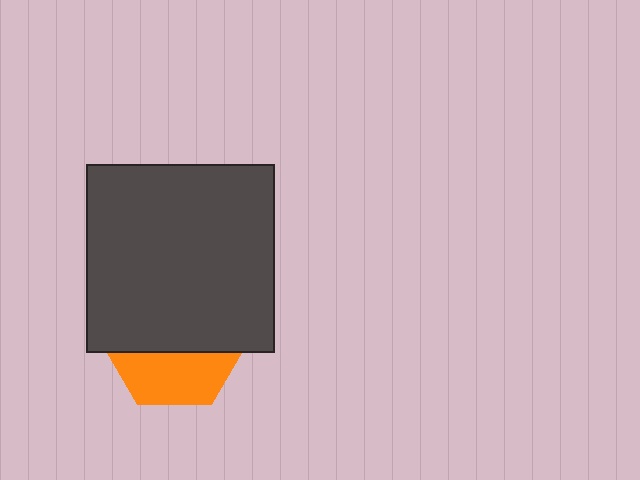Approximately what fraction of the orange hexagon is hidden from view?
Roughly 63% of the orange hexagon is hidden behind the dark gray square.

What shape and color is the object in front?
The object in front is a dark gray square.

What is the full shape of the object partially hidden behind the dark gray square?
The partially hidden object is an orange hexagon.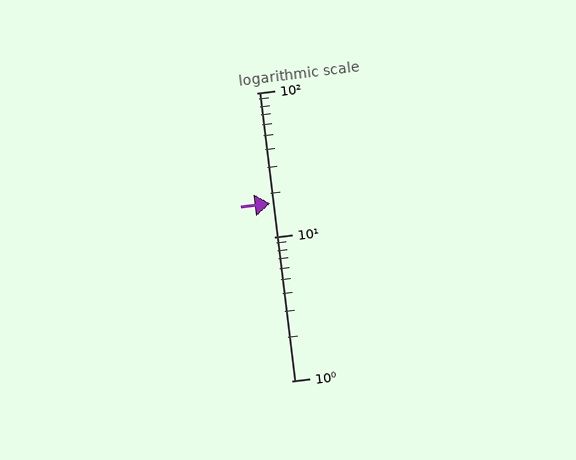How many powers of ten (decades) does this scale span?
The scale spans 2 decades, from 1 to 100.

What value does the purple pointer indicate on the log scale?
The pointer indicates approximately 17.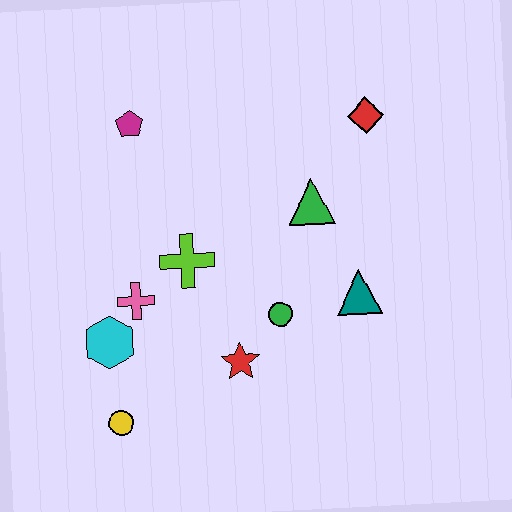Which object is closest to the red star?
The green circle is closest to the red star.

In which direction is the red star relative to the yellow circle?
The red star is to the right of the yellow circle.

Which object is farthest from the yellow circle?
The red diamond is farthest from the yellow circle.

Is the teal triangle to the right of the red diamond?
No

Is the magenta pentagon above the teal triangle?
Yes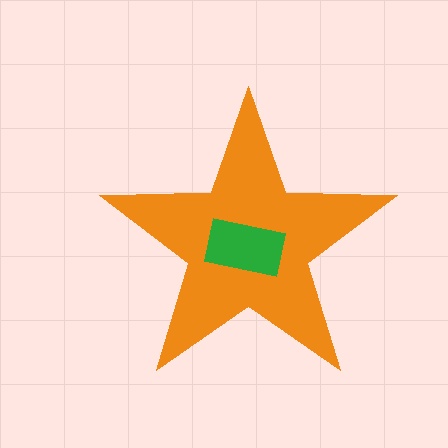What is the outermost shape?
The orange star.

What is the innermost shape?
The green rectangle.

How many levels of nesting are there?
2.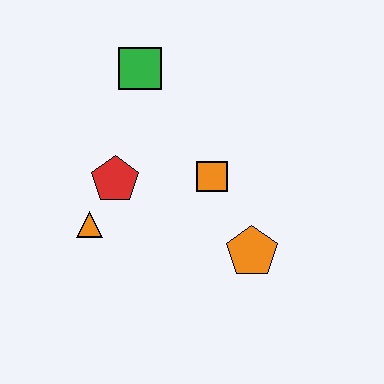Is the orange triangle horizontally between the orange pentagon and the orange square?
No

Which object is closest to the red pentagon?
The orange triangle is closest to the red pentagon.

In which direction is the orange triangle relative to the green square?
The orange triangle is below the green square.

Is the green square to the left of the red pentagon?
No